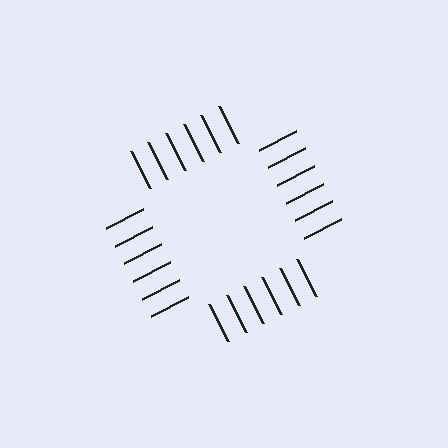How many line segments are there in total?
24 — 6 along each of the 4 edges.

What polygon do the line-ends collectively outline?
An illusory square — the line segments terminate on its edges but no continuous stroke is drawn.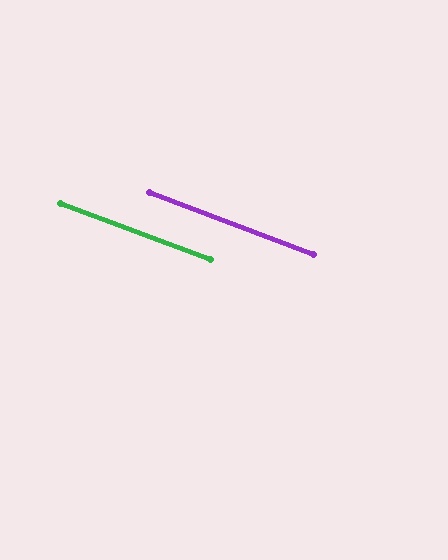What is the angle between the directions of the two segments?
Approximately 0 degrees.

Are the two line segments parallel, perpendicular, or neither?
Parallel — their directions differ by only 0.1°.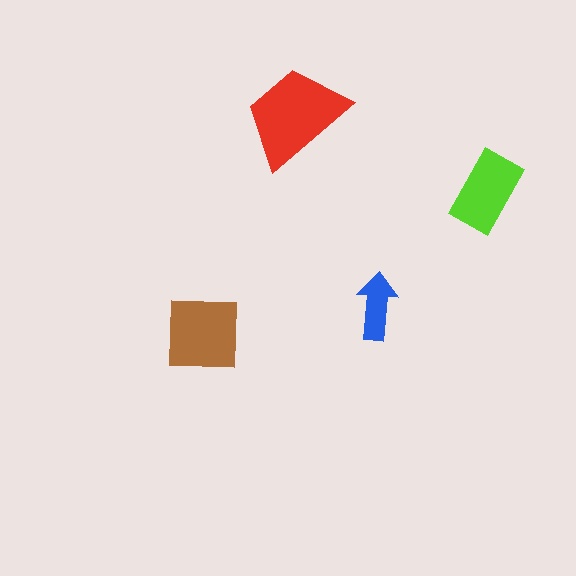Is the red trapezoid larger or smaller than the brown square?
Larger.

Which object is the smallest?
The blue arrow.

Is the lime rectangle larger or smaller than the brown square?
Smaller.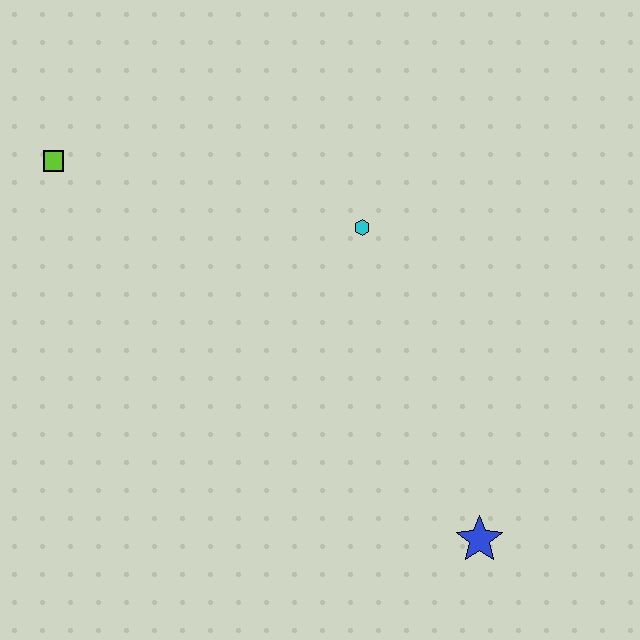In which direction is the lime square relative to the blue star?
The lime square is to the left of the blue star.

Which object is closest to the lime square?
The cyan hexagon is closest to the lime square.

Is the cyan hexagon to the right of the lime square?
Yes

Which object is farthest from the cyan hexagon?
The blue star is farthest from the cyan hexagon.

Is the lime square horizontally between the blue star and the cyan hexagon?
No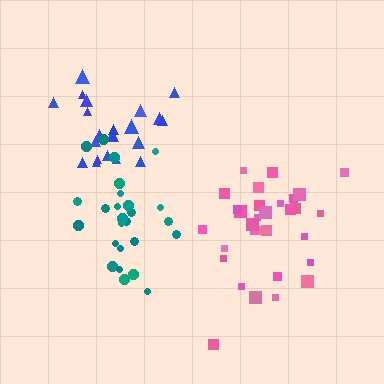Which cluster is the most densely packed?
Teal.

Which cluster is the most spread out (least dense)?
Blue.